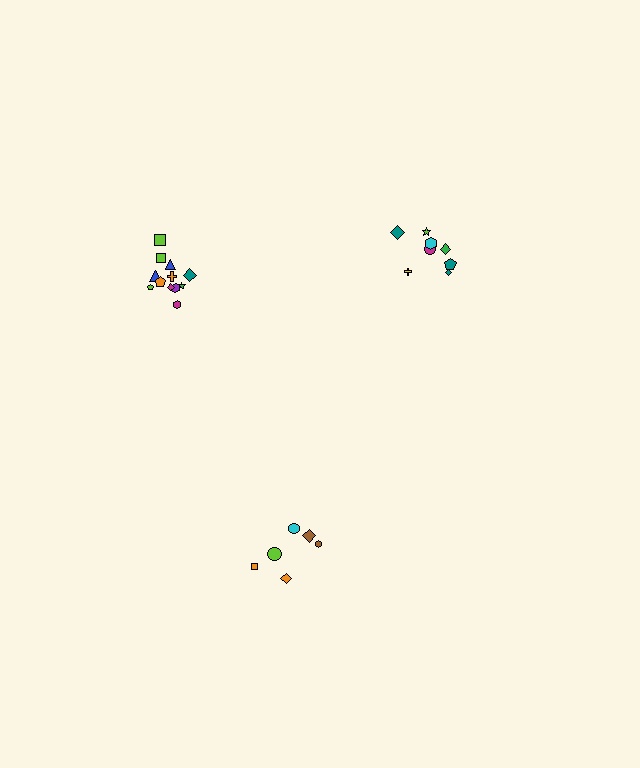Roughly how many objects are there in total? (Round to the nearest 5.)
Roughly 25 objects in total.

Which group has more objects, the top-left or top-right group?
The top-left group.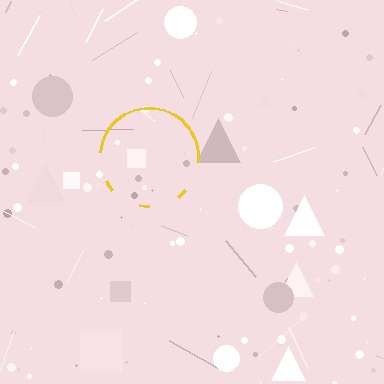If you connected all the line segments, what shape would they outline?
They would outline a circle.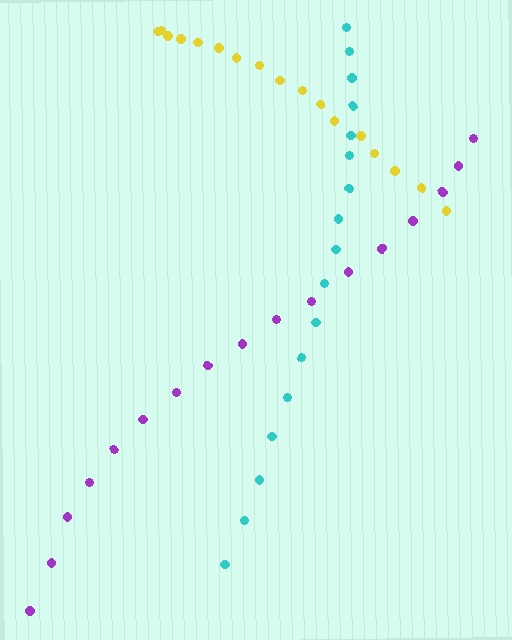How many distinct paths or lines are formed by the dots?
There are 3 distinct paths.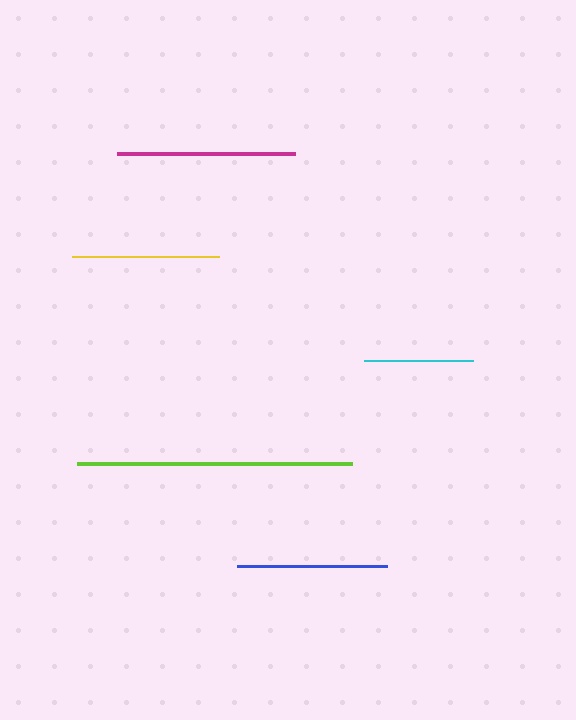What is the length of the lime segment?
The lime segment is approximately 276 pixels long.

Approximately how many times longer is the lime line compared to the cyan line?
The lime line is approximately 2.5 times the length of the cyan line.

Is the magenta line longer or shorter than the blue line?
The magenta line is longer than the blue line.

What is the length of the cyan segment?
The cyan segment is approximately 109 pixels long.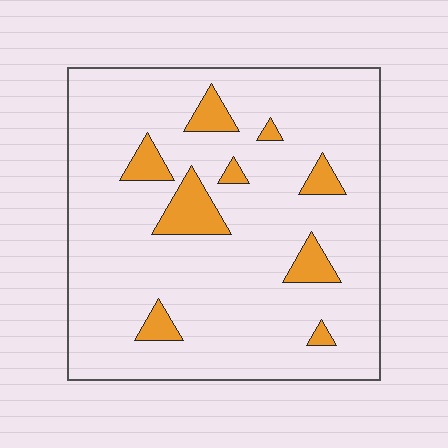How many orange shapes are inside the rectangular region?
9.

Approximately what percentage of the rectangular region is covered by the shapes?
Approximately 10%.